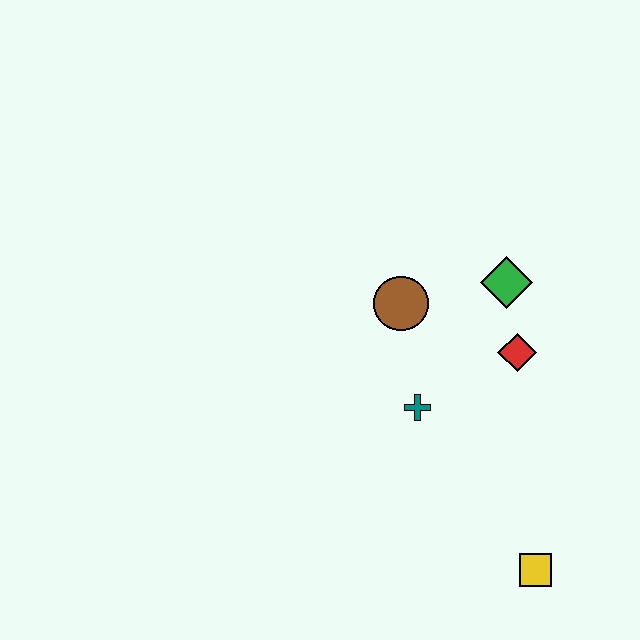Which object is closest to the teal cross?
The brown circle is closest to the teal cross.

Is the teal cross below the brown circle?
Yes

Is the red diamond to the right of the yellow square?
No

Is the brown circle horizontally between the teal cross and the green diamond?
No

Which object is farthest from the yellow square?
The brown circle is farthest from the yellow square.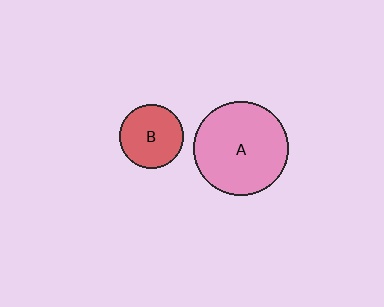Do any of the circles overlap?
No, none of the circles overlap.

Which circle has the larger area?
Circle A (pink).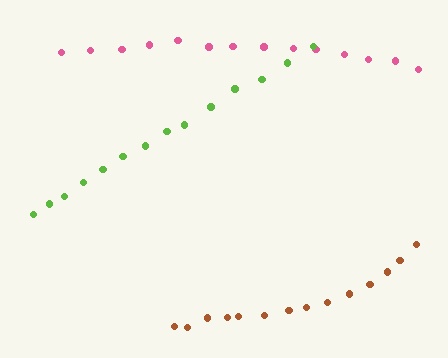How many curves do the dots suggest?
There are 3 distinct paths.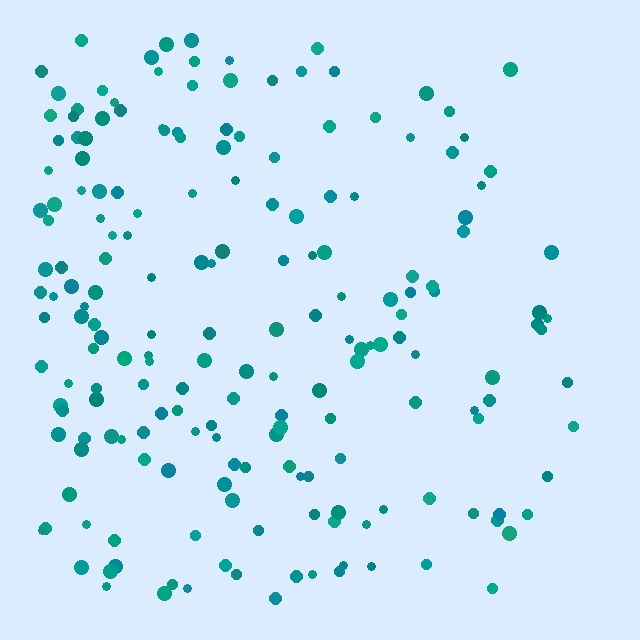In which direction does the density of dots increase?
From right to left, with the left side densest.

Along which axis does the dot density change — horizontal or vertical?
Horizontal.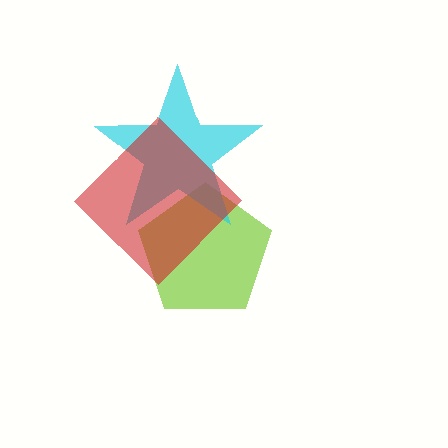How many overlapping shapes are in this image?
There are 3 overlapping shapes in the image.